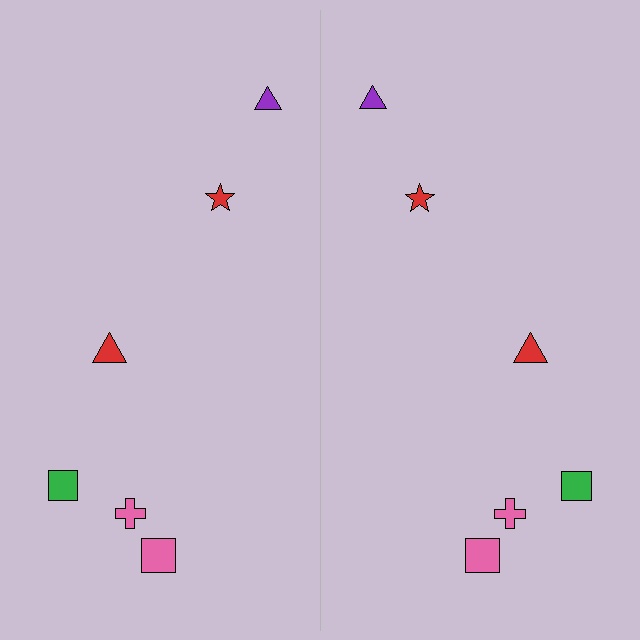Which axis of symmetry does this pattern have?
The pattern has a vertical axis of symmetry running through the center of the image.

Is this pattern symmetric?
Yes, this pattern has bilateral (reflection) symmetry.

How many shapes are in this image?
There are 12 shapes in this image.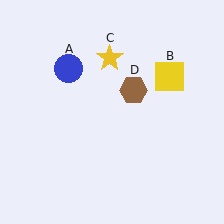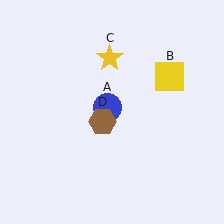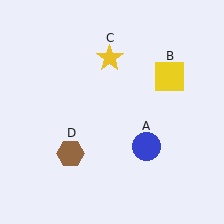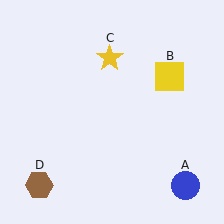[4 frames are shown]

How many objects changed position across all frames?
2 objects changed position: blue circle (object A), brown hexagon (object D).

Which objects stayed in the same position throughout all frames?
Yellow square (object B) and yellow star (object C) remained stationary.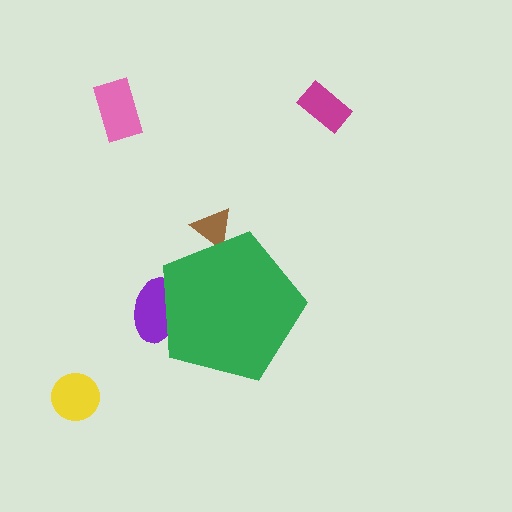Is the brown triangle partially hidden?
Yes, the brown triangle is partially hidden behind the green pentagon.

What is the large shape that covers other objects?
A green pentagon.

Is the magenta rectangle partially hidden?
No, the magenta rectangle is fully visible.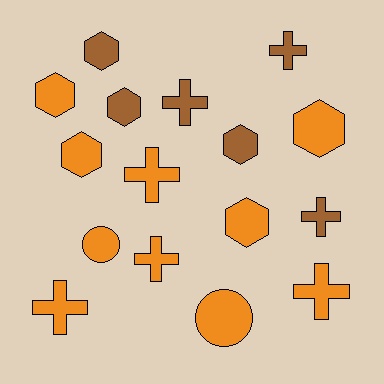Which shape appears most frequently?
Hexagon, with 7 objects.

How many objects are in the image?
There are 16 objects.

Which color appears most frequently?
Orange, with 10 objects.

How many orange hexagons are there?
There are 4 orange hexagons.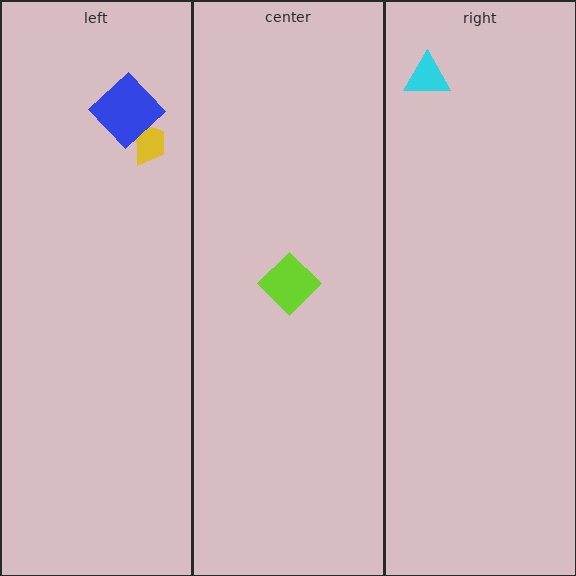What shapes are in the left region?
The yellow trapezoid, the blue diamond.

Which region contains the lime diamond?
The center region.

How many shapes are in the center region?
1.